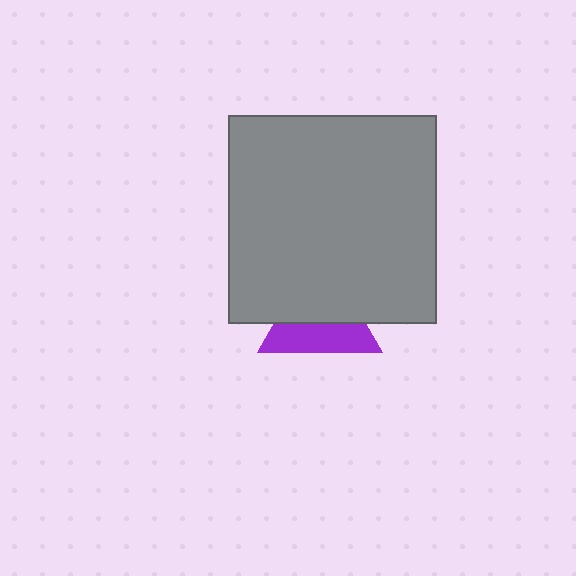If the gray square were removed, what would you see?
You would see the complete purple triangle.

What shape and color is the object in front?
The object in front is a gray square.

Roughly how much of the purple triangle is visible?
About half of it is visible (roughly 47%).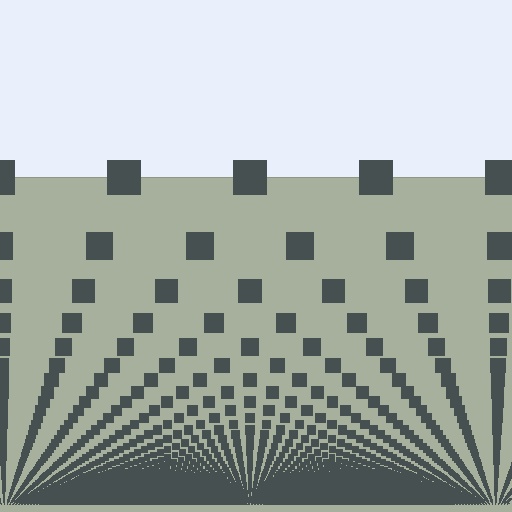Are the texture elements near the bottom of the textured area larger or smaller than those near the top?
Smaller. The gradient is inverted — elements near the bottom are smaller and denser.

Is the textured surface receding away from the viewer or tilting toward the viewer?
The surface appears to tilt toward the viewer. Texture elements get larger and sparser toward the top.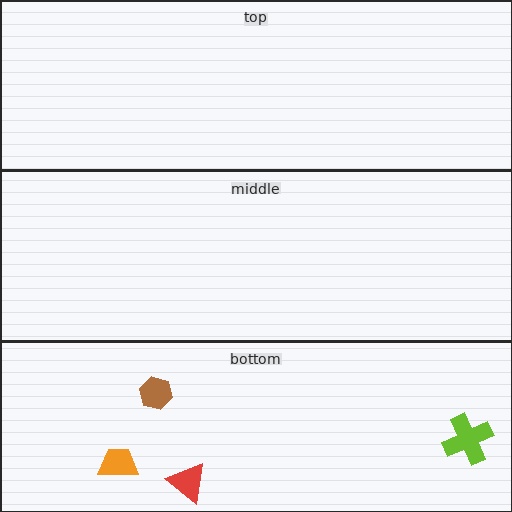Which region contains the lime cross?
The bottom region.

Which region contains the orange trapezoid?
The bottom region.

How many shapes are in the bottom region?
4.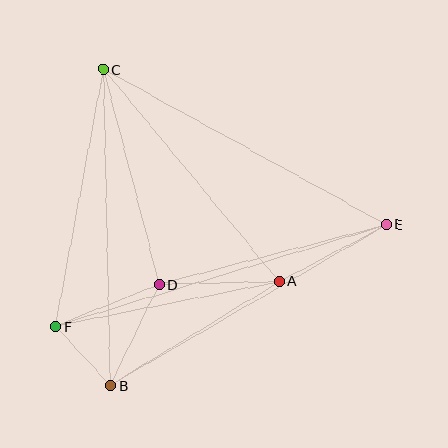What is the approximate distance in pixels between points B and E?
The distance between B and E is approximately 319 pixels.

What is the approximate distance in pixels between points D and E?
The distance between D and E is approximately 235 pixels.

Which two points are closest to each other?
Points B and F are closest to each other.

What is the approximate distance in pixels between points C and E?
The distance between C and E is approximately 323 pixels.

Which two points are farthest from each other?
Points E and F are farthest from each other.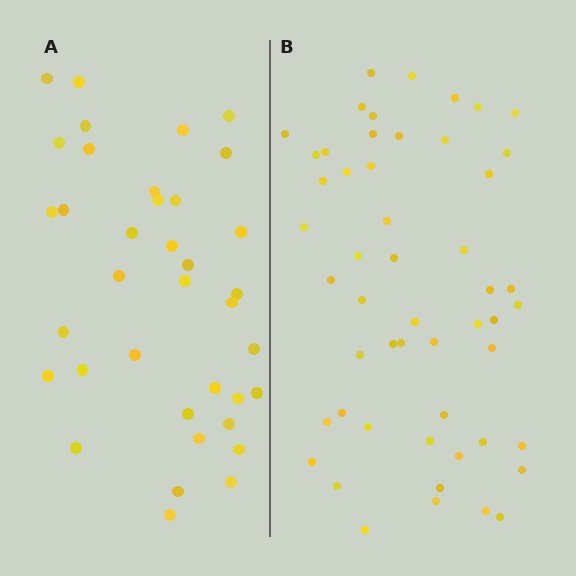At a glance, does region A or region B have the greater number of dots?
Region B (the right region) has more dots.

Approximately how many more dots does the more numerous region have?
Region B has approximately 15 more dots than region A.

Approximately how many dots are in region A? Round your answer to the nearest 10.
About 40 dots. (The exact count is 37, which rounds to 40.)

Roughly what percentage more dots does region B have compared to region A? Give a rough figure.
About 40% more.